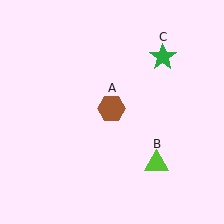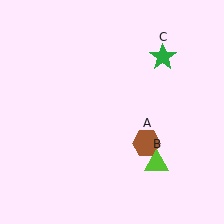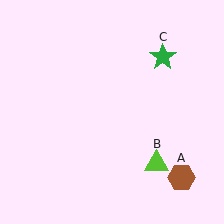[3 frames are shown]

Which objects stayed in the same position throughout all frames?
Lime triangle (object B) and green star (object C) remained stationary.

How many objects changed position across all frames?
1 object changed position: brown hexagon (object A).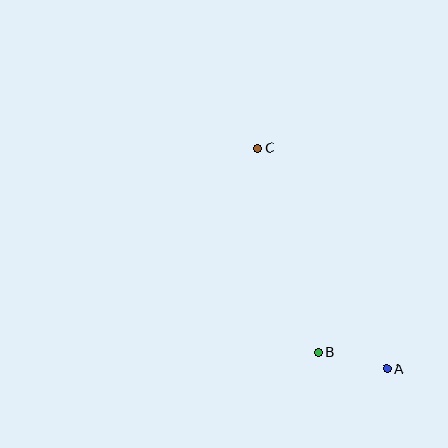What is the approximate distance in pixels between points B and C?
The distance between B and C is approximately 213 pixels.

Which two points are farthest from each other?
Points A and C are farthest from each other.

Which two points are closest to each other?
Points A and B are closest to each other.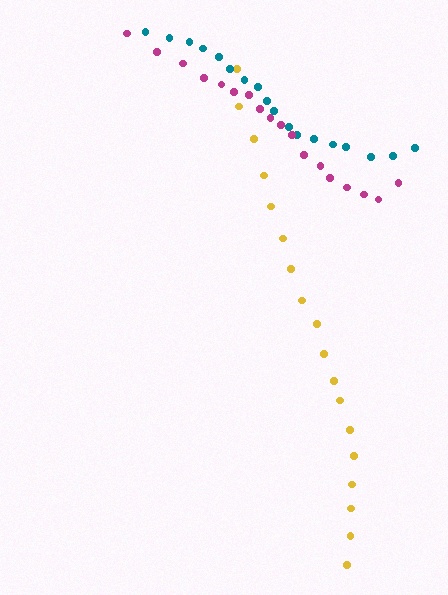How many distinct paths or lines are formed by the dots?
There are 3 distinct paths.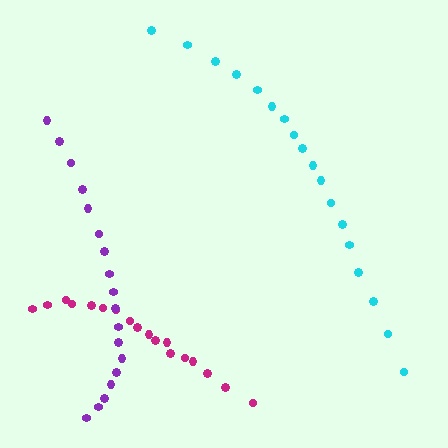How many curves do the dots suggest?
There are 3 distinct paths.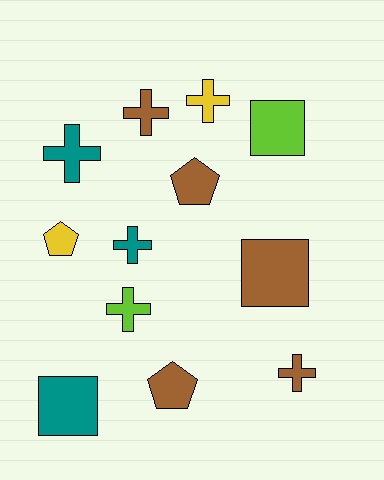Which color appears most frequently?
Brown, with 5 objects.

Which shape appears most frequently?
Cross, with 6 objects.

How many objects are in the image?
There are 12 objects.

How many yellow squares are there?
There are no yellow squares.